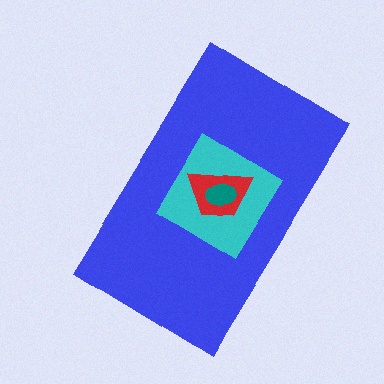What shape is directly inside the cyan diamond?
The red trapezoid.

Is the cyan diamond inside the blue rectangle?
Yes.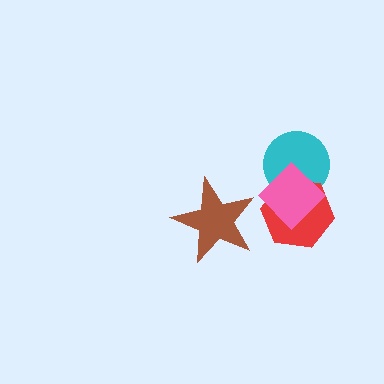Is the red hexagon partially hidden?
Yes, it is partially covered by another shape.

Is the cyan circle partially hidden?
Yes, it is partially covered by another shape.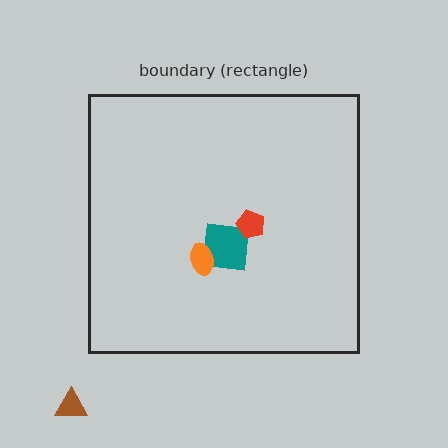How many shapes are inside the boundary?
3 inside, 1 outside.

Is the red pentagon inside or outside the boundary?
Inside.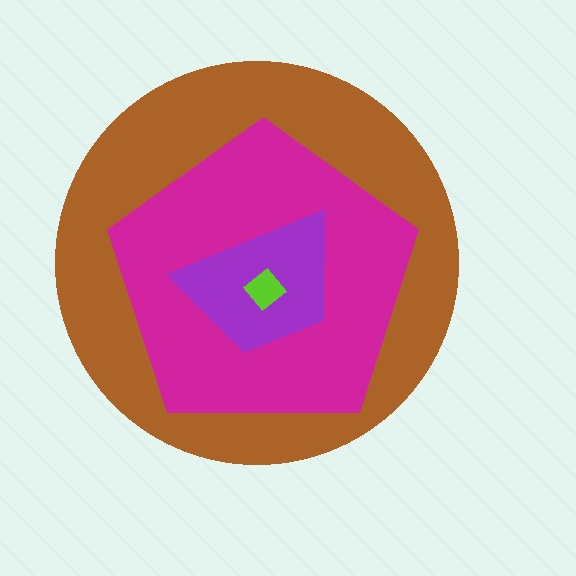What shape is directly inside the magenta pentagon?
The purple trapezoid.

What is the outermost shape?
The brown circle.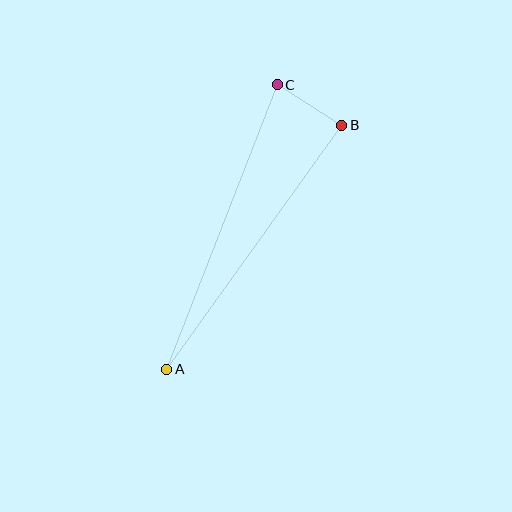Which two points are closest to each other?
Points B and C are closest to each other.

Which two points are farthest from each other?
Points A and C are farthest from each other.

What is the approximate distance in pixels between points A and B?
The distance between A and B is approximately 300 pixels.